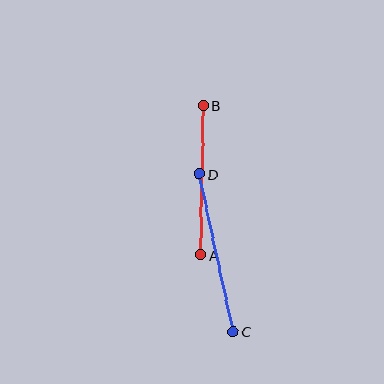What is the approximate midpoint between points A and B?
The midpoint is at approximately (202, 180) pixels.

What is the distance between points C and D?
The distance is approximately 161 pixels.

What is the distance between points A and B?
The distance is approximately 150 pixels.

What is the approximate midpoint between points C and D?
The midpoint is at approximately (216, 253) pixels.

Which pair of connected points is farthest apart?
Points C and D are farthest apart.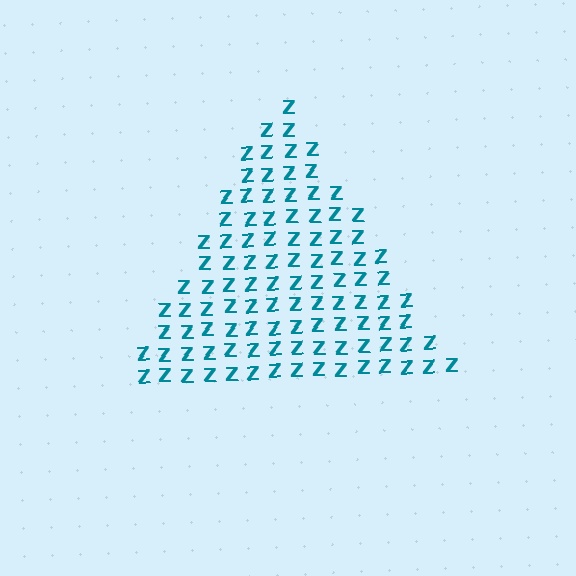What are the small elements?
The small elements are letter Z's.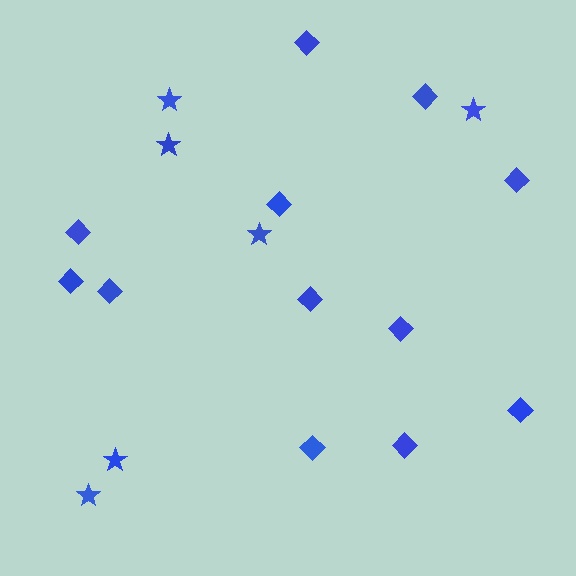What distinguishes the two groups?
There are 2 groups: one group of stars (6) and one group of diamonds (12).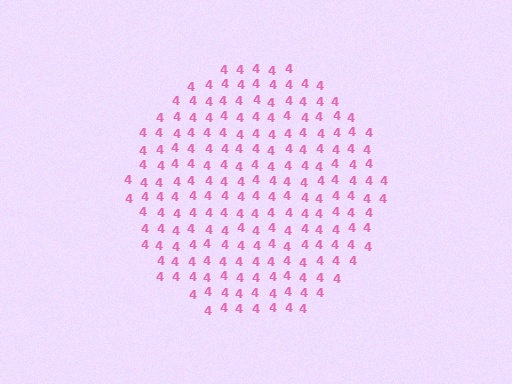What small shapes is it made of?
It is made of small digit 4's.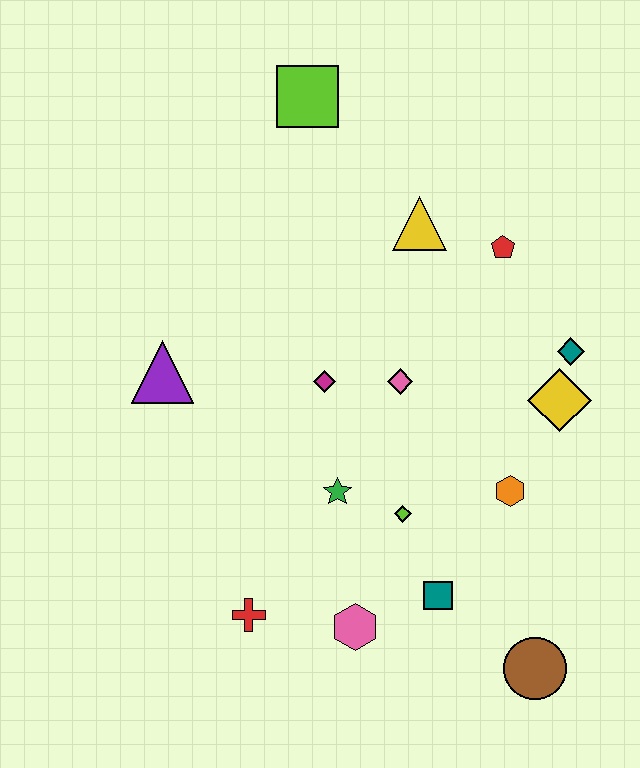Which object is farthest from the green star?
The lime square is farthest from the green star.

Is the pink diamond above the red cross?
Yes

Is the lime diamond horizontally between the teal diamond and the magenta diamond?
Yes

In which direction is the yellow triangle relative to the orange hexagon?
The yellow triangle is above the orange hexagon.